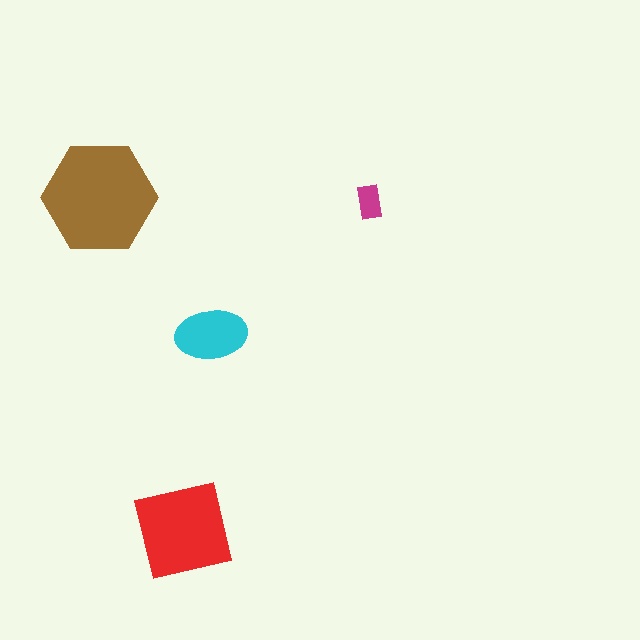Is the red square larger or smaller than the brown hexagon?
Smaller.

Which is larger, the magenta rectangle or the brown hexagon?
The brown hexagon.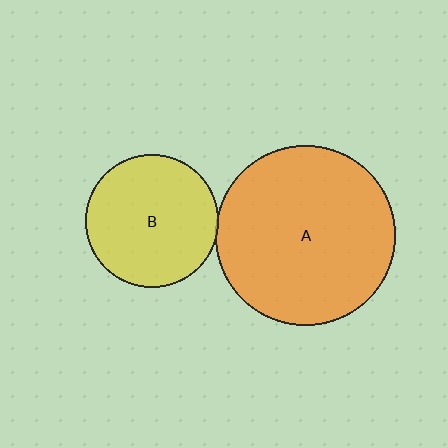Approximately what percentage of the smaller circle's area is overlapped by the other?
Approximately 5%.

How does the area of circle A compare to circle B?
Approximately 1.8 times.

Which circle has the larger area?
Circle A (orange).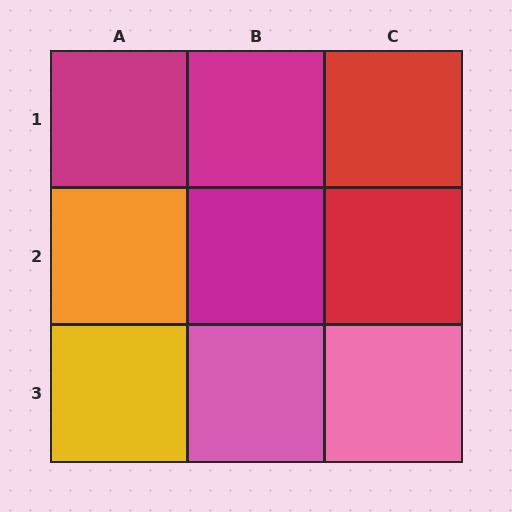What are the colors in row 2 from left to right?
Orange, magenta, red.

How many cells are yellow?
1 cell is yellow.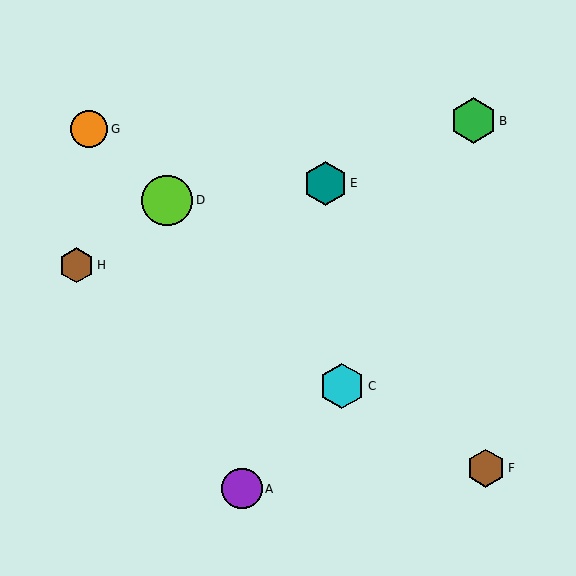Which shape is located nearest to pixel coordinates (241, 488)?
The purple circle (labeled A) at (242, 489) is nearest to that location.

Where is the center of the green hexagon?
The center of the green hexagon is at (474, 121).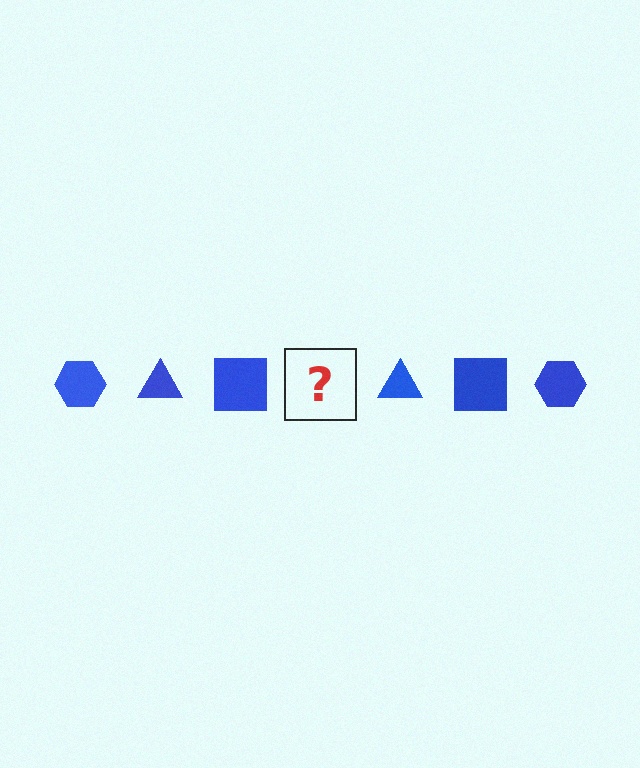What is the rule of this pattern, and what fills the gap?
The rule is that the pattern cycles through hexagon, triangle, square shapes in blue. The gap should be filled with a blue hexagon.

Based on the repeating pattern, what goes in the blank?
The blank should be a blue hexagon.